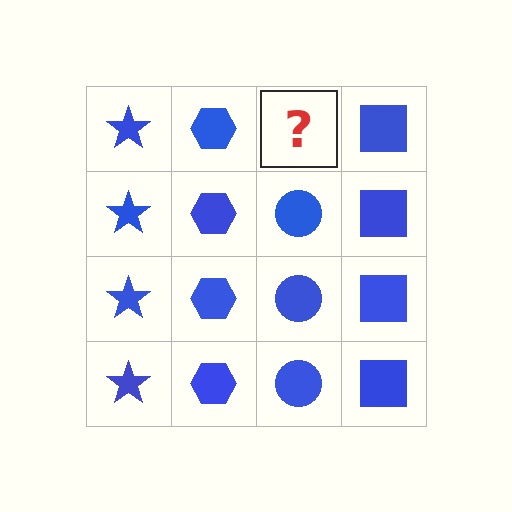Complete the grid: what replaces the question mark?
The question mark should be replaced with a blue circle.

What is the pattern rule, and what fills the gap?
The rule is that each column has a consistent shape. The gap should be filled with a blue circle.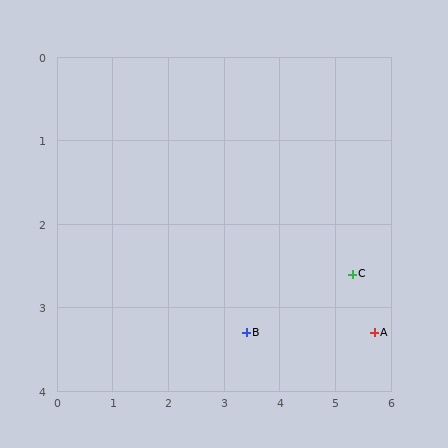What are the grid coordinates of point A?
Point A is at approximately (5.7, 3.3).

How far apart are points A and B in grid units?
Points A and B are about 2.3 grid units apart.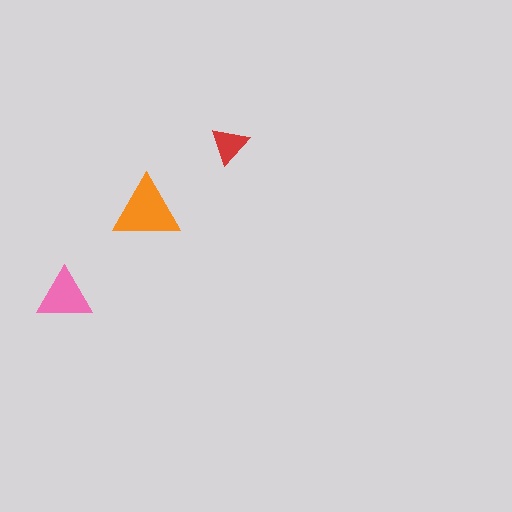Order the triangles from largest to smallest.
the orange one, the pink one, the red one.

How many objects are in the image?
There are 3 objects in the image.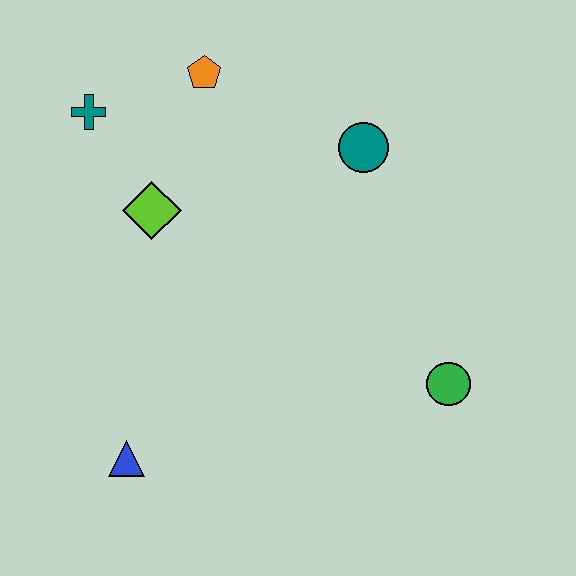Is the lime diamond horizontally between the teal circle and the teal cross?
Yes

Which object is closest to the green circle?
The teal circle is closest to the green circle.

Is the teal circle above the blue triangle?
Yes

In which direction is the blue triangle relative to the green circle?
The blue triangle is to the left of the green circle.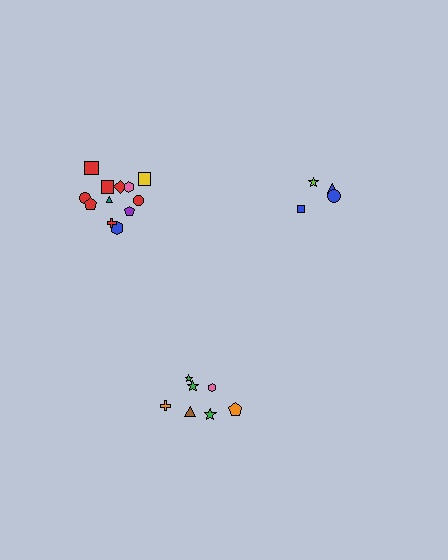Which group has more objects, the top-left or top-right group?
The top-left group.